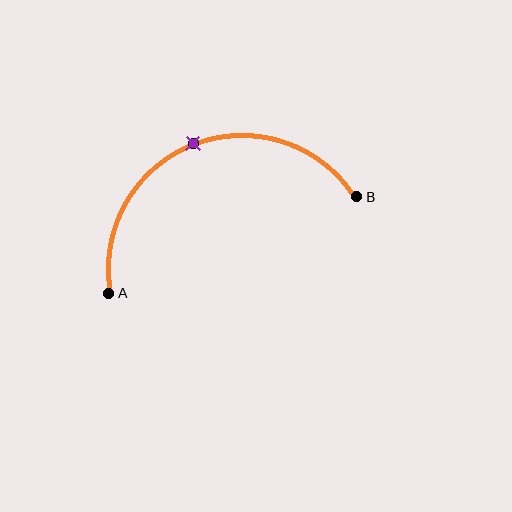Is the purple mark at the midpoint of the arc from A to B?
Yes. The purple mark lies on the arc at equal arc-length from both A and B — it is the arc midpoint.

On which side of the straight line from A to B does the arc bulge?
The arc bulges above the straight line connecting A and B.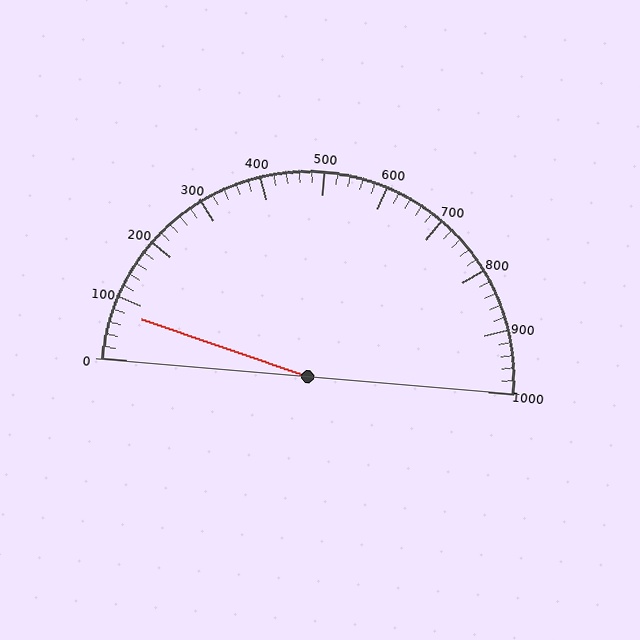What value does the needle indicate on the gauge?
The needle indicates approximately 80.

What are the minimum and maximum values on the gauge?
The gauge ranges from 0 to 1000.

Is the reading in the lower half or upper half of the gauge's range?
The reading is in the lower half of the range (0 to 1000).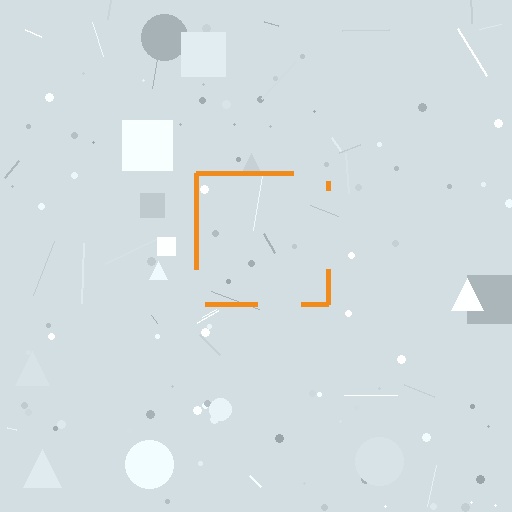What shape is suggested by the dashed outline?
The dashed outline suggests a square.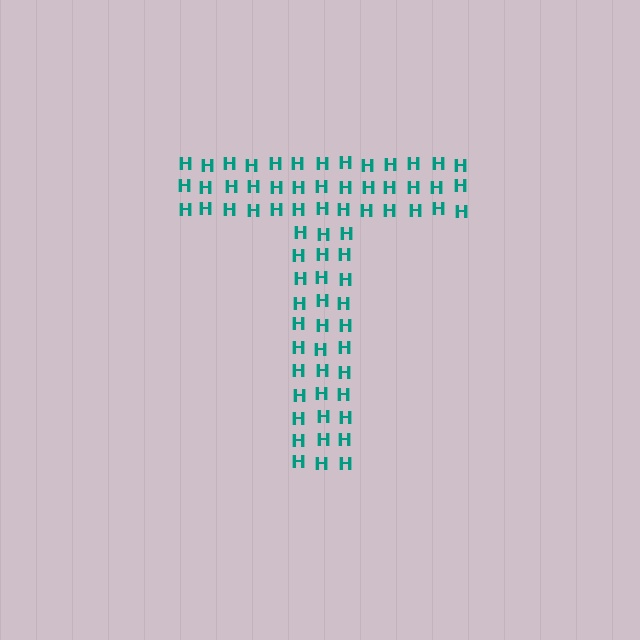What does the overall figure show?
The overall figure shows the letter T.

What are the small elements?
The small elements are letter H's.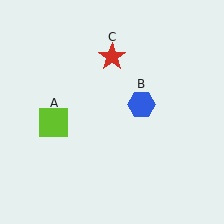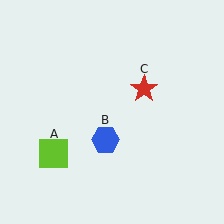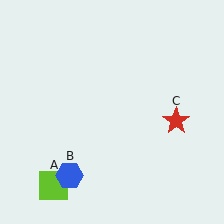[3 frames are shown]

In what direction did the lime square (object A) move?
The lime square (object A) moved down.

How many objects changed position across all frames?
3 objects changed position: lime square (object A), blue hexagon (object B), red star (object C).